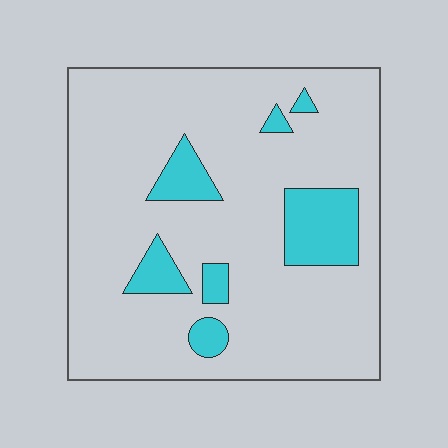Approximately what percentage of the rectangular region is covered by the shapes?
Approximately 15%.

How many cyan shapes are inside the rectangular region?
7.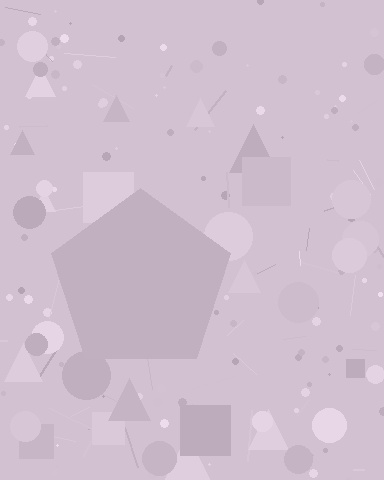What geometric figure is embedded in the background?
A pentagon is embedded in the background.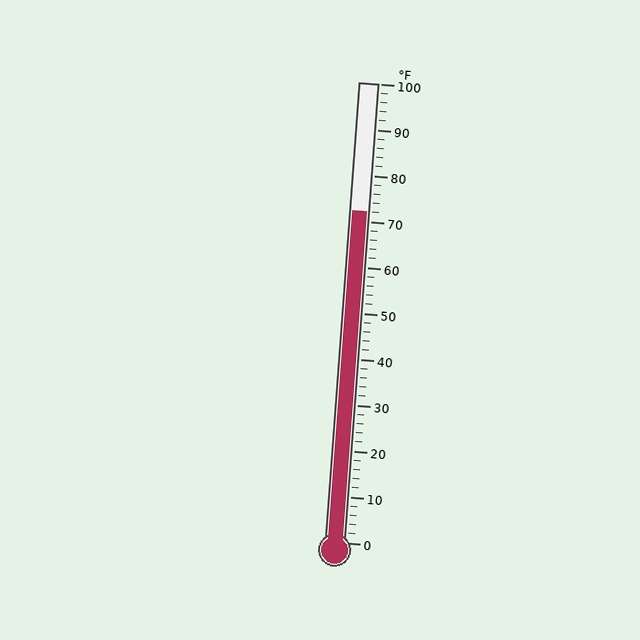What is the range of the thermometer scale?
The thermometer scale ranges from 0°F to 100°F.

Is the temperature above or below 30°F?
The temperature is above 30°F.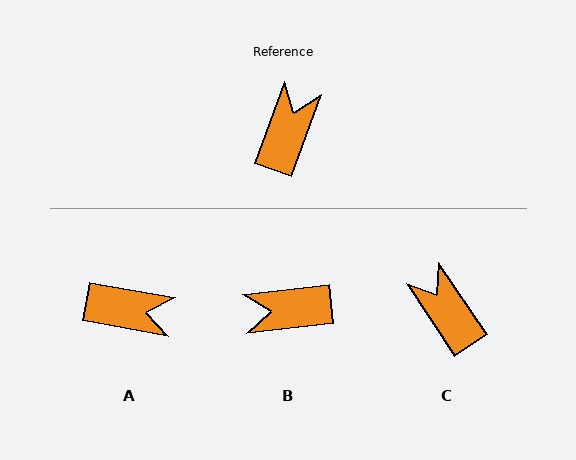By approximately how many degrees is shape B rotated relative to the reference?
Approximately 116 degrees counter-clockwise.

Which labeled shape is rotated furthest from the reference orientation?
B, about 116 degrees away.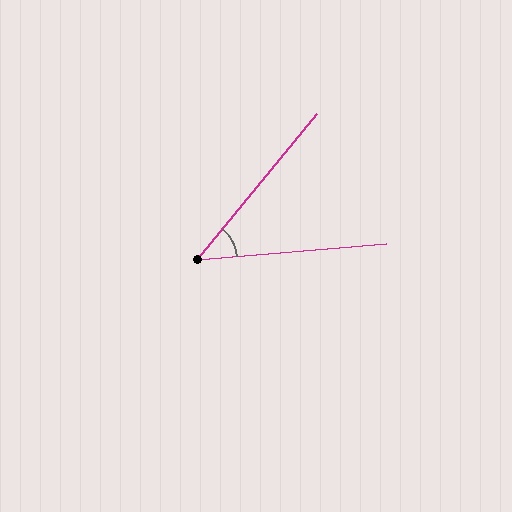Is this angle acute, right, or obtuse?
It is acute.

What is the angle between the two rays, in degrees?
Approximately 46 degrees.